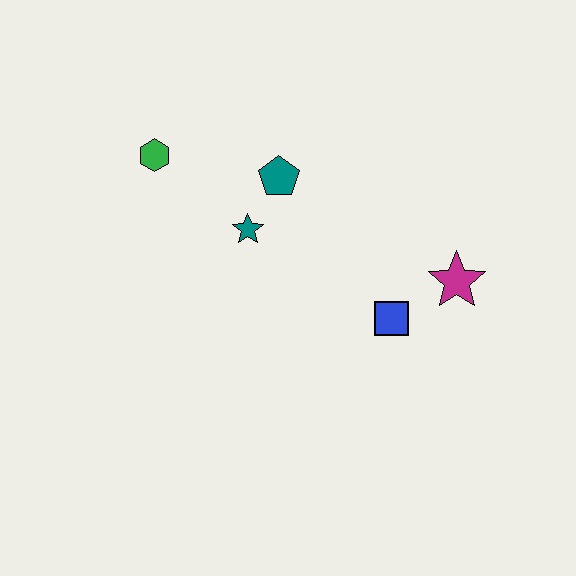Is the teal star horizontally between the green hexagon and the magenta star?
Yes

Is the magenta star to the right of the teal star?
Yes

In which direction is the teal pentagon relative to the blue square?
The teal pentagon is above the blue square.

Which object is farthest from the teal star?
The magenta star is farthest from the teal star.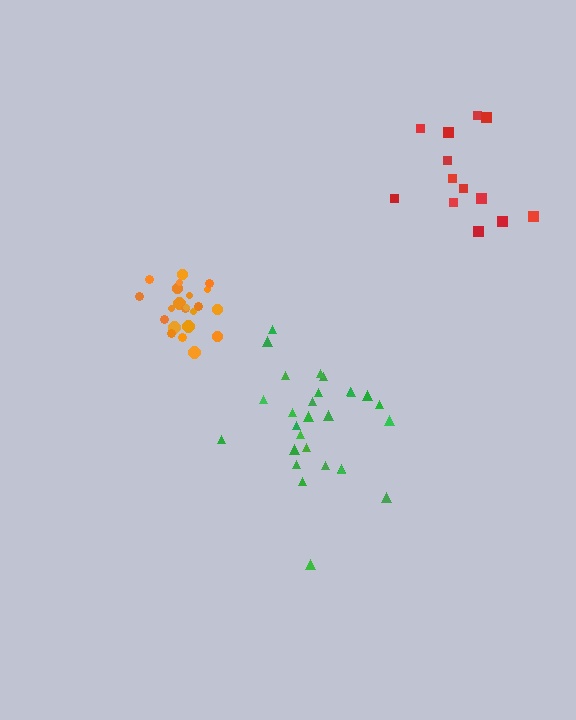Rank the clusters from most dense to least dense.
orange, green, red.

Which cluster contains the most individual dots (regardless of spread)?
Green (28).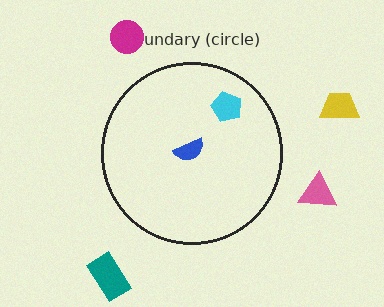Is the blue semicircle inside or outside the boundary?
Inside.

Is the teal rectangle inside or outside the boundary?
Outside.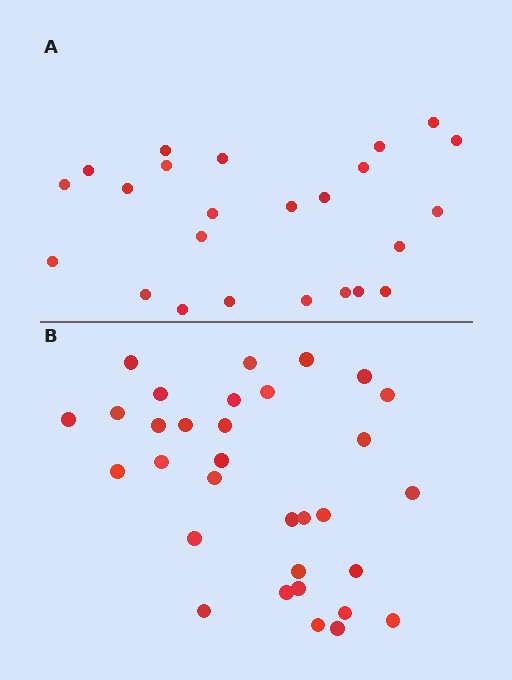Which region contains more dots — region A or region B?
Region B (the bottom region) has more dots.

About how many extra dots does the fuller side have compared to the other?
Region B has roughly 8 or so more dots than region A.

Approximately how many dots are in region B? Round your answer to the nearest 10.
About 30 dots. (The exact count is 32, which rounds to 30.)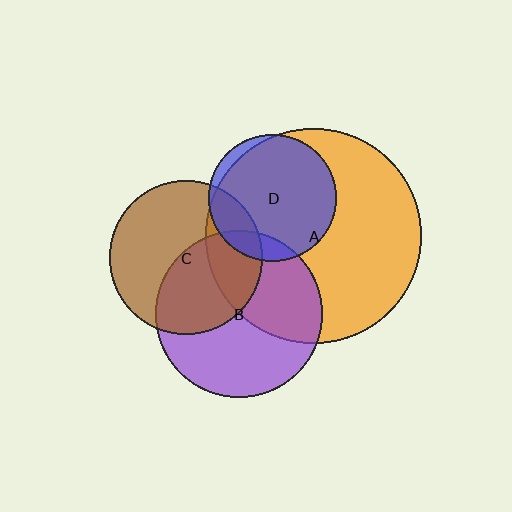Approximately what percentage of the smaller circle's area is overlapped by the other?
Approximately 25%.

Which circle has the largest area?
Circle A (orange).